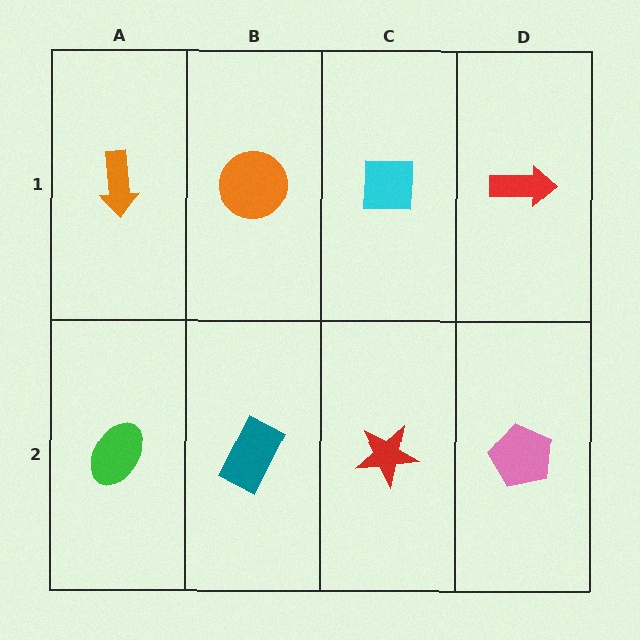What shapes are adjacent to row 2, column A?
An orange arrow (row 1, column A), a teal rectangle (row 2, column B).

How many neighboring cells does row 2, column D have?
2.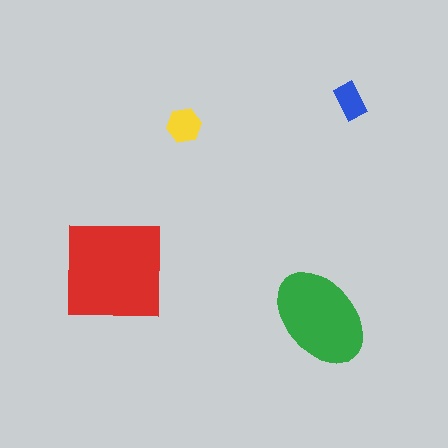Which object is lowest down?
The green ellipse is bottommost.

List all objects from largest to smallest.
The red square, the green ellipse, the yellow hexagon, the blue rectangle.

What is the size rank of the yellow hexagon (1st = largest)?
3rd.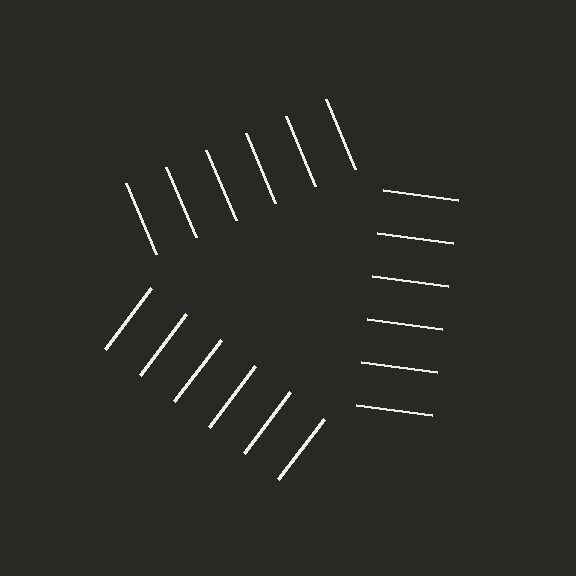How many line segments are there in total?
18 — 6 along each of the 3 edges.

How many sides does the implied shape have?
3 sides — the line-ends trace a triangle.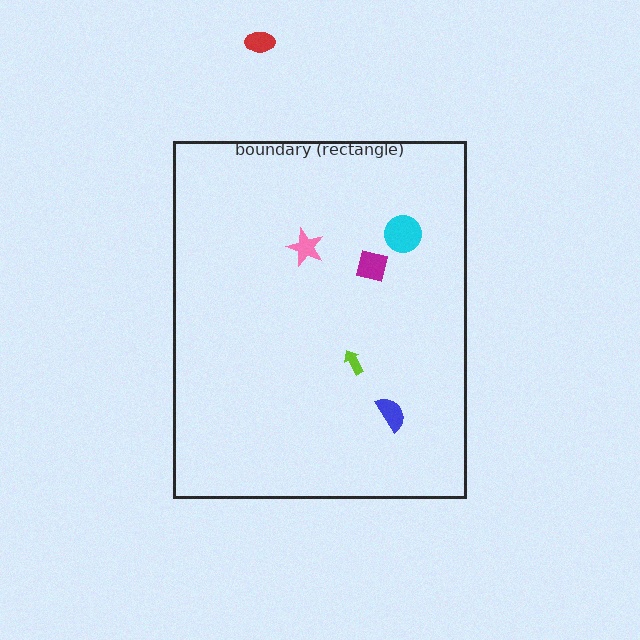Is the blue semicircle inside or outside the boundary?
Inside.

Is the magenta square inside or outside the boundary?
Inside.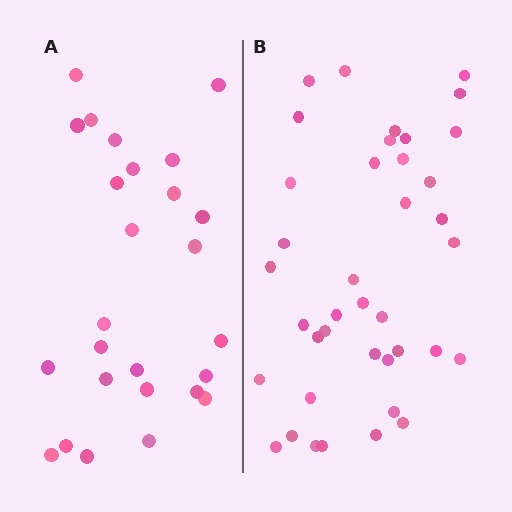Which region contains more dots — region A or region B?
Region B (the right region) has more dots.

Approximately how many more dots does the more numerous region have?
Region B has approximately 15 more dots than region A.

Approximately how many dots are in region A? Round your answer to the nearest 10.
About 30 dots. (The exact count is 26, which rounds to 30.)